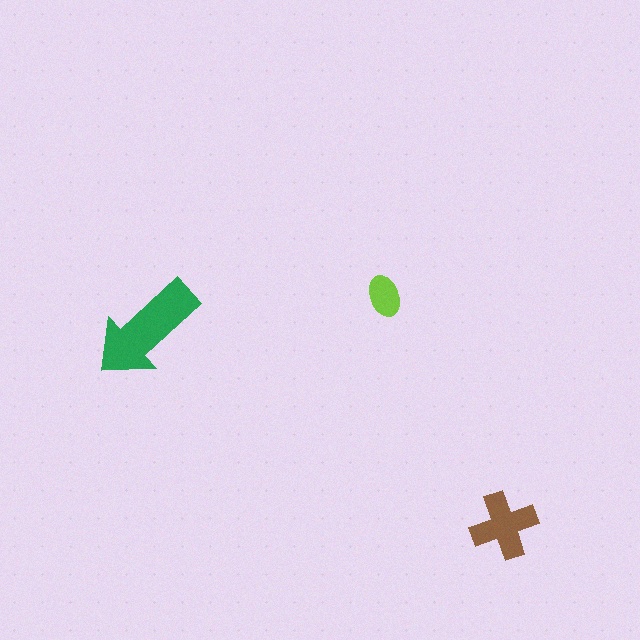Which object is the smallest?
The lime ellipse.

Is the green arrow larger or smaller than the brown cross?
Larger.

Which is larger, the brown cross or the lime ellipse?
The brown cross.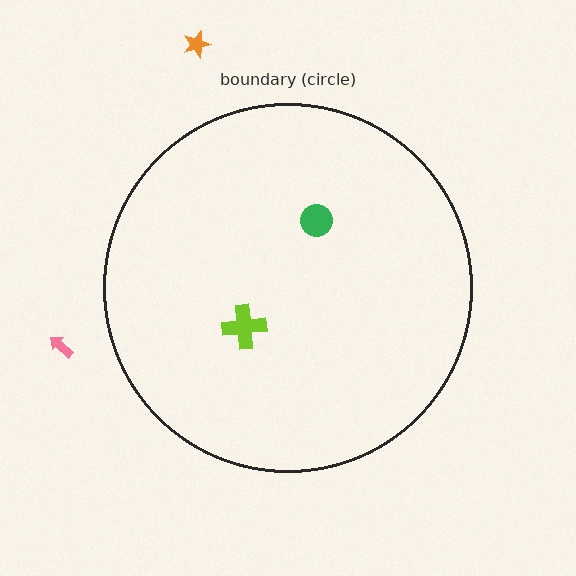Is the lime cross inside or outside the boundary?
Inside.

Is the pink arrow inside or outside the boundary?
Outside.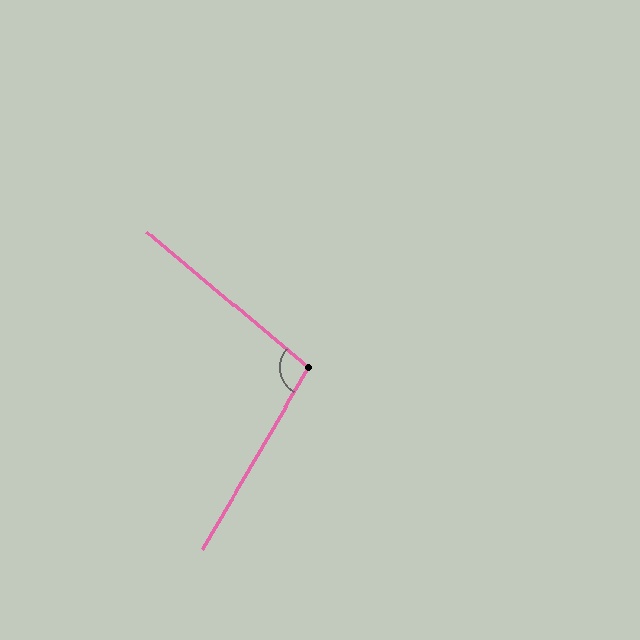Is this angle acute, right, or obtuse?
It is obtuse.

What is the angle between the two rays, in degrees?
Approximately 100 degrees.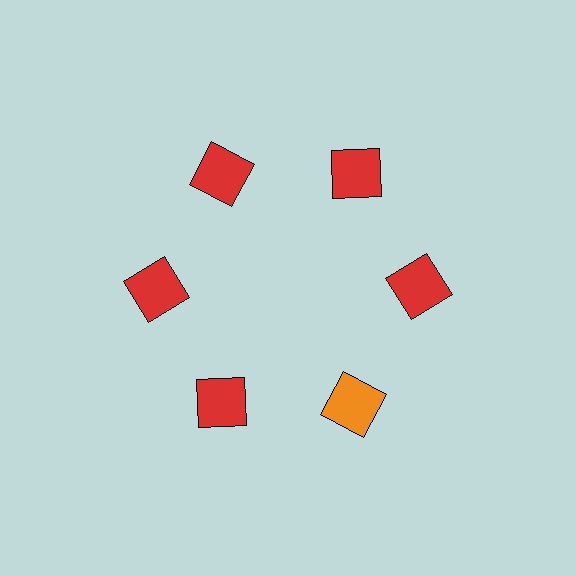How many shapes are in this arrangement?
There are 6 shapes arranged in a ring pattern.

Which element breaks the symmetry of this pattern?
The orange square at roughly the 5 o'clock position breaks the symmetry. All other shapes are red squares.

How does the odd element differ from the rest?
It has a different color: orange instead of red.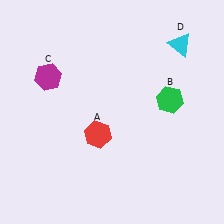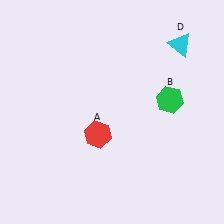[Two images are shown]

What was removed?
The magenta hexagon (C) was removed in Image 2.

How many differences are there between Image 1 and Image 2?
There is 1 difference between the two images.